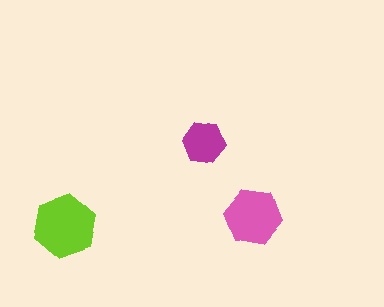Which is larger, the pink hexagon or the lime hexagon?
The lime one.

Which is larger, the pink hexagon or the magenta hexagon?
The pink one.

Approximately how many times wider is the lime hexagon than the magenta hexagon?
About 1.5 times wider.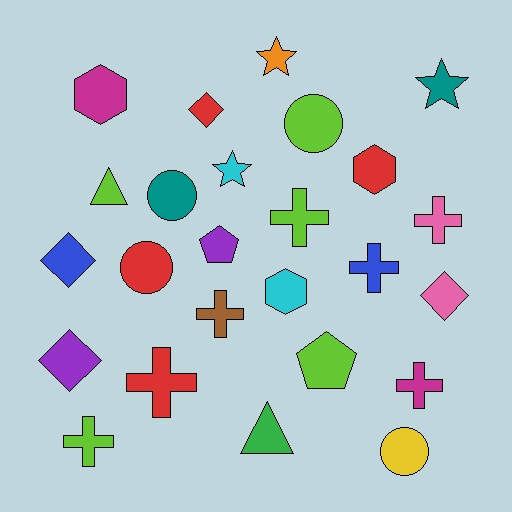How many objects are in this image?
There are 25 objects.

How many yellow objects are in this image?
There is 1 yellow object.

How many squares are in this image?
There are no squares.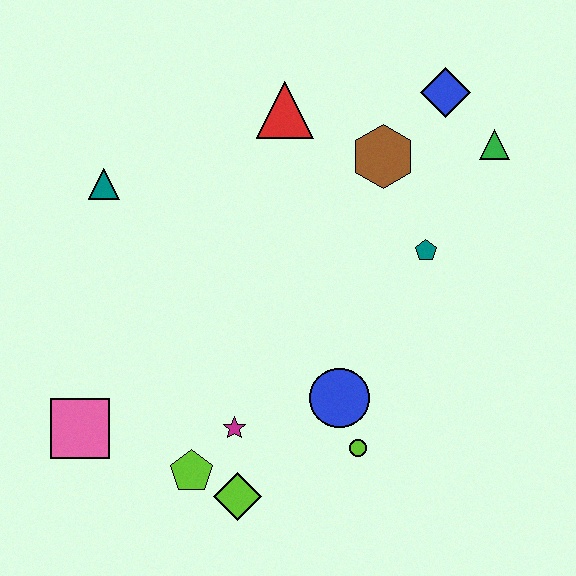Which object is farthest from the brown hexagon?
The pink square is farthest from the brown hexagon.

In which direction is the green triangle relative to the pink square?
The green triangle is to the right of the pink square.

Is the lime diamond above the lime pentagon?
No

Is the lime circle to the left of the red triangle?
No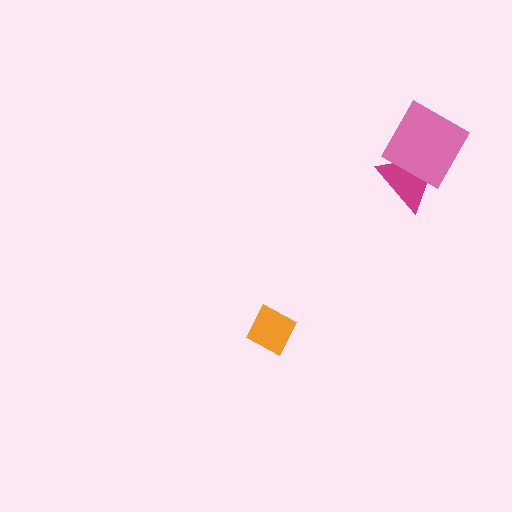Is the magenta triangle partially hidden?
Yes, it is partially covered by another shape.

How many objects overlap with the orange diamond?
0 objects overlap with the orange diamond.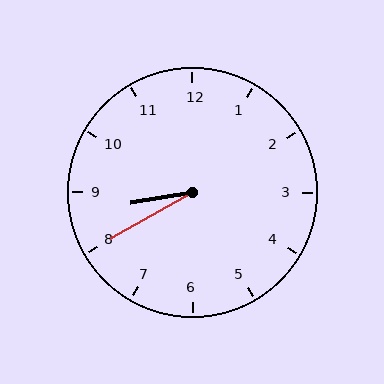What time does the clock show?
8:40.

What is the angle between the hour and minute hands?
Approximately 20 degrees.